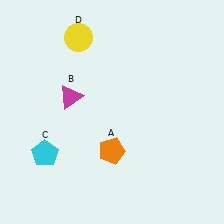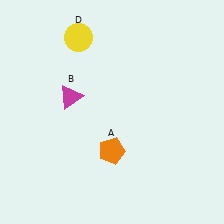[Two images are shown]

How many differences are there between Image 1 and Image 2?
There is 1 difference between the two images.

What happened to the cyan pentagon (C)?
The cyan pentagon (C) was removed in Image 2. It was in the bottom-left area of Image 1.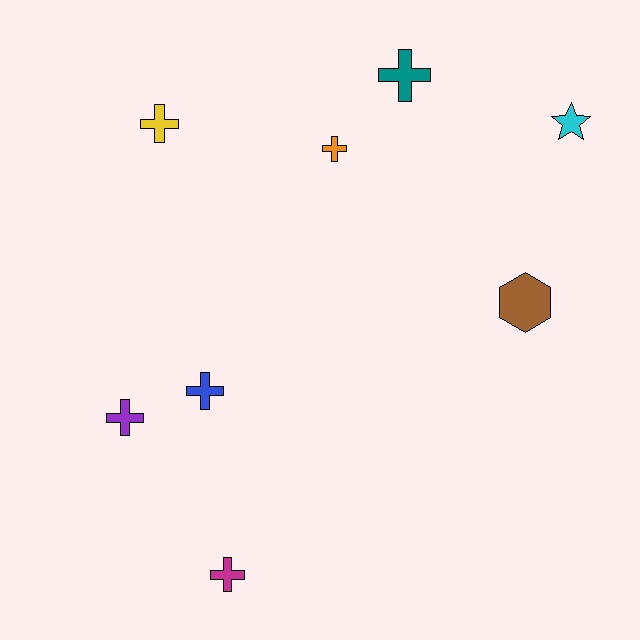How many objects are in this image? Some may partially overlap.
There are 8 objects.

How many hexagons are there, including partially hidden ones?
There is 1 hexagon.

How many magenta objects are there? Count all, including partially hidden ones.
There is 1 magenta object.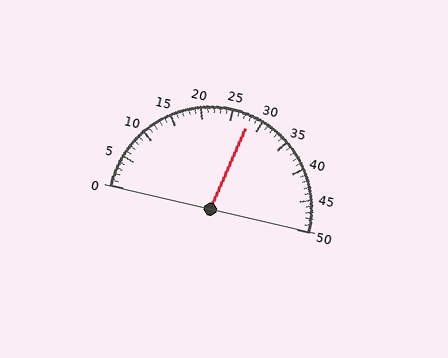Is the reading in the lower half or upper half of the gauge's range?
The reading is in the upper half of the range (0 to 50).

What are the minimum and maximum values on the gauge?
The gauge ranges from 0 to 50.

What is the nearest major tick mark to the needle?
The nearest major tick mark is 30.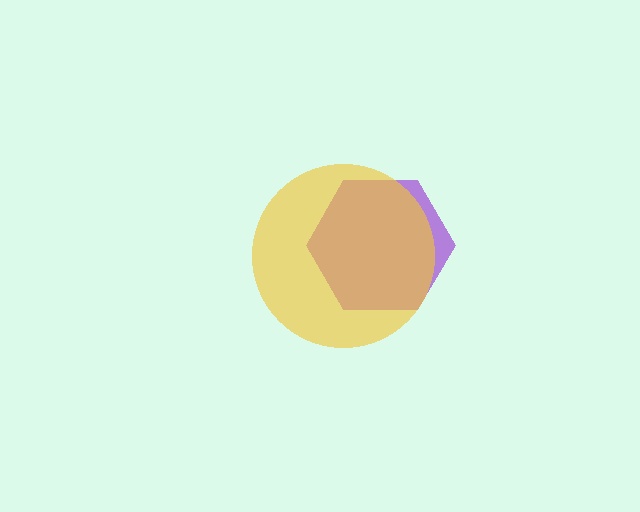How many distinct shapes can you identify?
There are 2 distinct shapes: a purple hexagon, a yellow circle.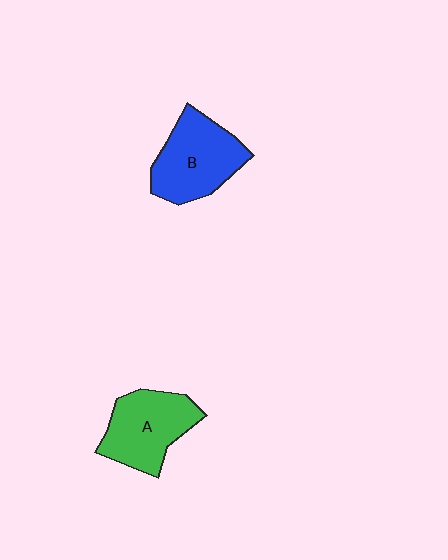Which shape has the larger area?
Shape B (blue).